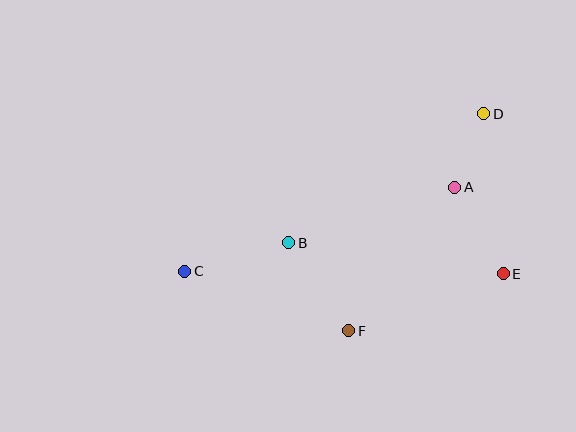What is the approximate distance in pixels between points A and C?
The distance between A and C is approximately 283 pixels.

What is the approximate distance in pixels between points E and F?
The distance between E and F is approximately 165 pixels.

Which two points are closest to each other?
Points A and D are closest to each other.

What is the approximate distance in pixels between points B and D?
The distance between B and D is approximately 234 pixels.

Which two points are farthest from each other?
Points C and D are farthest from each other.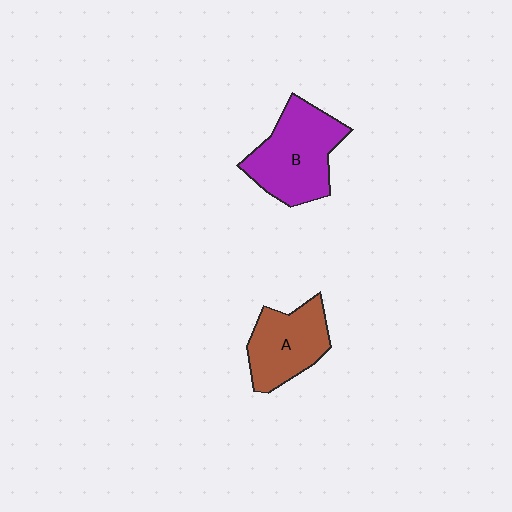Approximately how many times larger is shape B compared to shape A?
Approximately 1.3 times.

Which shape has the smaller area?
Shape A (brown).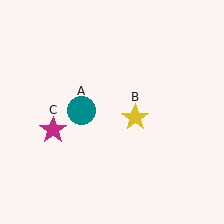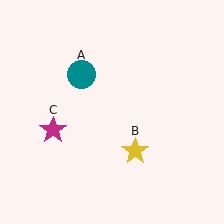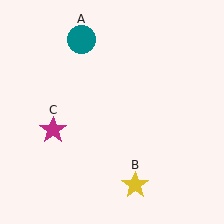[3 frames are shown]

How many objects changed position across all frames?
2 objects changed position: teal circle (object A), yellow star (object B).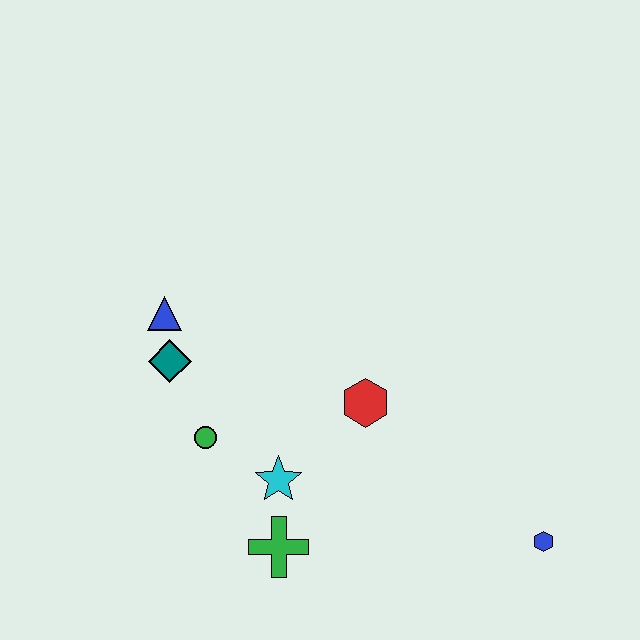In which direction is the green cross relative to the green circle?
The green cross is below the green circle.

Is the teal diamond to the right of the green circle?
No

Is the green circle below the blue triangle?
Yes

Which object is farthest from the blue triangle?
The blue hexagon is farthest from the blue triangle.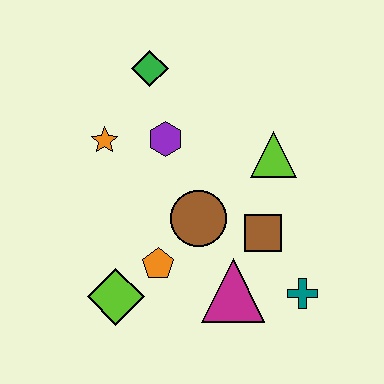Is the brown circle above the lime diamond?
Yes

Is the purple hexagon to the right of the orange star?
Yes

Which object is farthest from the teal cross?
The green diamond is farthest from the teal cross.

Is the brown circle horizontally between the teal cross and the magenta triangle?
No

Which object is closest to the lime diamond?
The orange pentagon is closest to the lime diamond.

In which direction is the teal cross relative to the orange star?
The teal cross is to the right of the orange star.